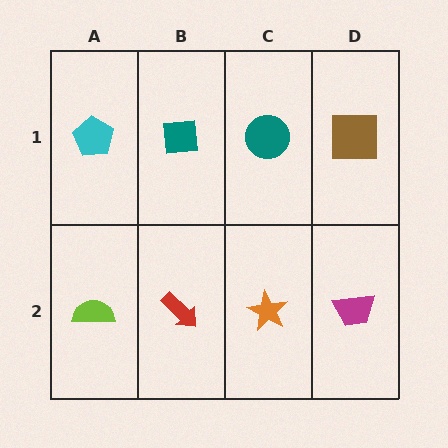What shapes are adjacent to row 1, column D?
A magenta trapezoid (row 2, column D), a teal circle (row 1, column C).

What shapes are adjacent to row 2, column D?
A brown square (row 1, column D), an orange star (row 2, column C).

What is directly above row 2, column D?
A brown square.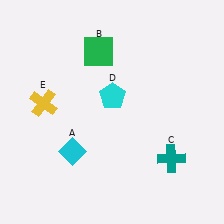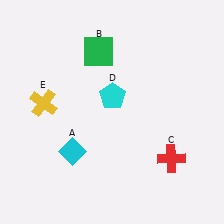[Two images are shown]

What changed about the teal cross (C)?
In Image 1, C is teal. In Image 2, it changed to red.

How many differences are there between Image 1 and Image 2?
There is 1 difference between the two images.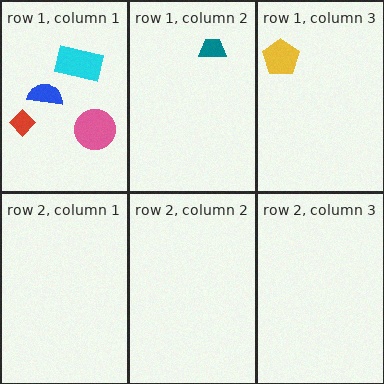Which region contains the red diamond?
The row 1, column 1 region.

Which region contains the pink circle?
The row 1, column 1 region.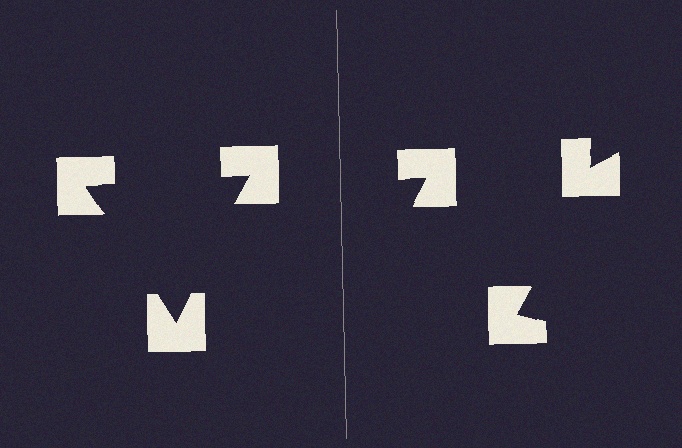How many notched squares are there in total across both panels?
6 — 3 on each side.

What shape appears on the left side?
An illusory triangle.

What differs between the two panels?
The notched squares are positioned identically on both sides; only the wedge orientations differ. On the left they align to a triangle; on the right they are misaligned.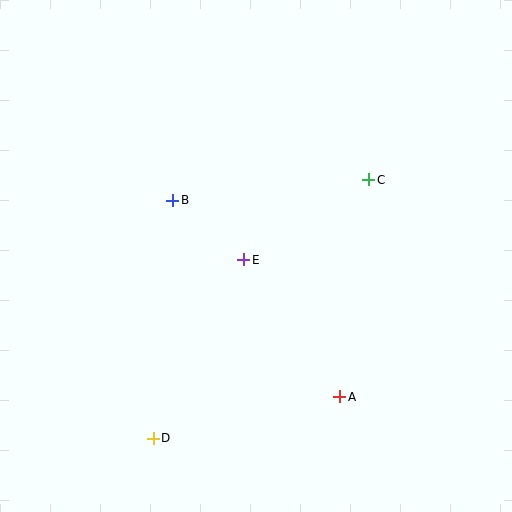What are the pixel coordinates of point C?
Point C is at (369, 180).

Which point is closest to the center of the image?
Point E at (244, 260) is closest to the center.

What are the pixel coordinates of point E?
Point E is at (244, 260).